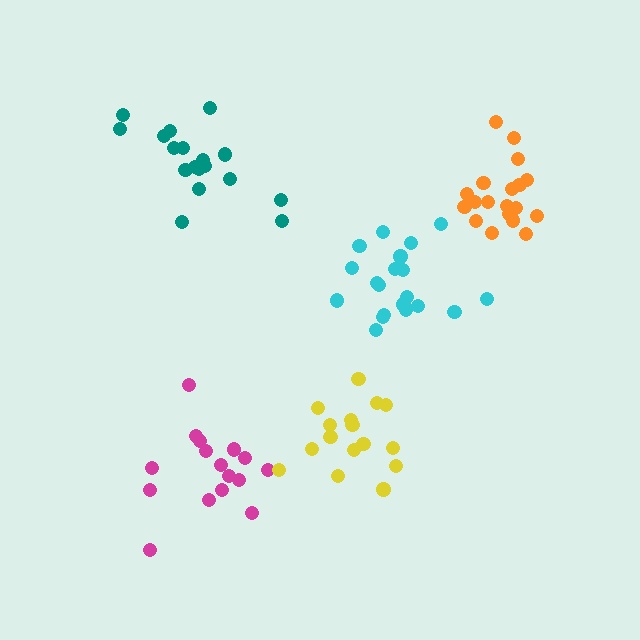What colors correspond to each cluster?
The clusters are colored: teal, magenta, cyan, yellow, orange.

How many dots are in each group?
Group 1: 18 dots, Group 2: 16 dots, Group 3: 20 dots, Group 4: 17 dots, Group 5: 19 dots (90 total).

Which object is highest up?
The teal cluster is topmost.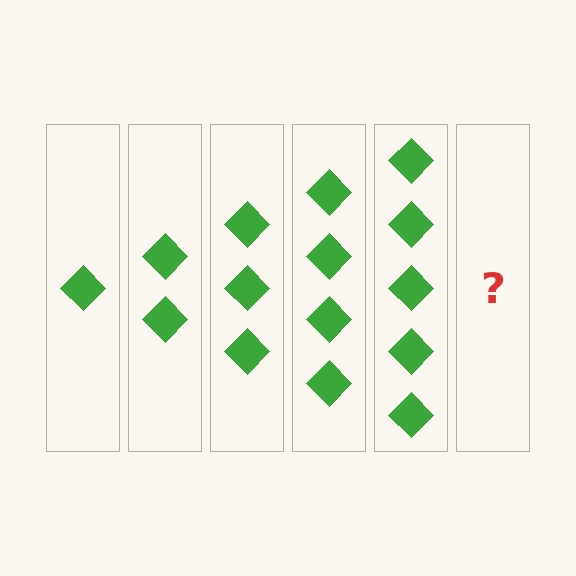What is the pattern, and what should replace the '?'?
The pattern is that each step adds one more diamond. The '?' should be 6 diamonds.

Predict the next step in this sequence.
The next step is 6 diamonds.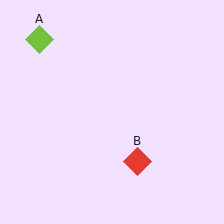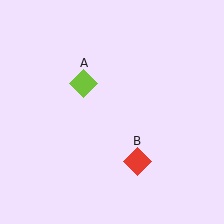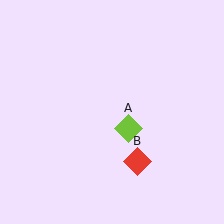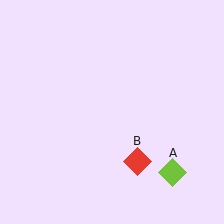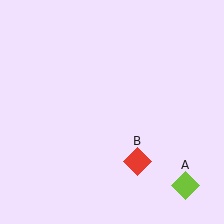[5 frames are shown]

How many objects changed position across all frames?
1 object changed position: lime diamond (object A).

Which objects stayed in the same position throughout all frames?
Red diamond (object B) remained stationary.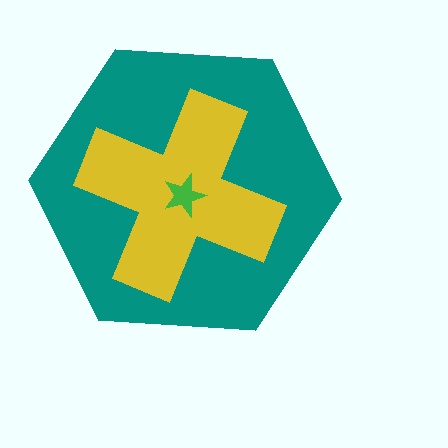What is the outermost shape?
The teal hexagon.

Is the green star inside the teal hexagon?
Yes.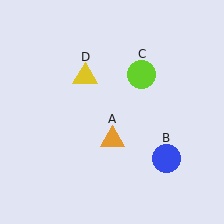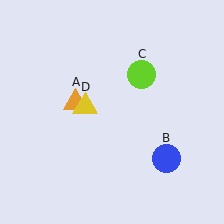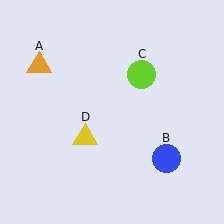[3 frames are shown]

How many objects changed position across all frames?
2 objects changed position: orange triangle (object A), yellow triangle (object D).